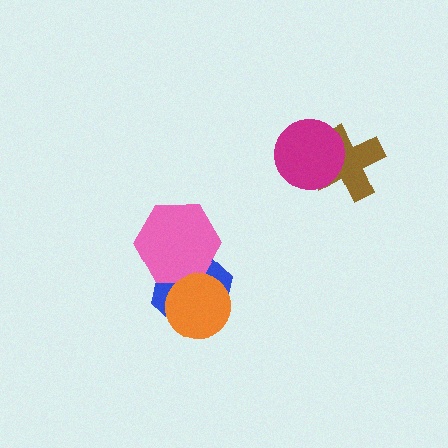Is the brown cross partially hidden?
Yes, it is partially covered by another shape.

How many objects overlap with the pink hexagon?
2 objects overlap with the pink hexagon.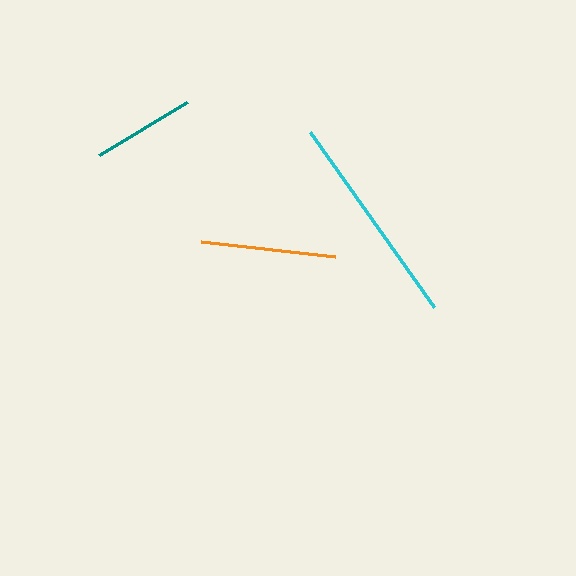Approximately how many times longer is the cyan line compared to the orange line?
The cyan line is approximately 1.6 times the length of the orange line.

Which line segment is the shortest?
The teal line is the shortest at approximately 103 pixels.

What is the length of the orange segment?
The orange segment is approximately 135 pixels long.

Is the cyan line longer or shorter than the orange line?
The cyan line is longer than the orange line.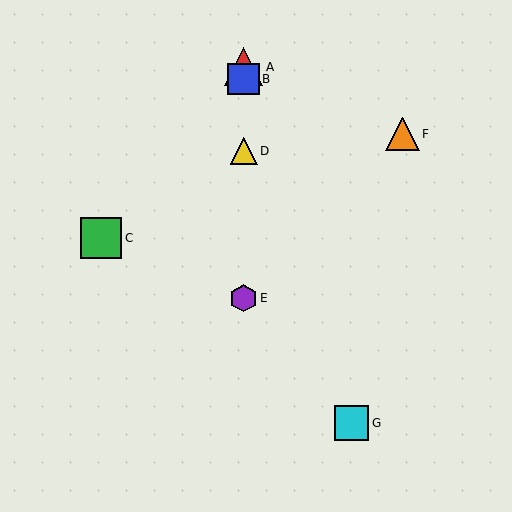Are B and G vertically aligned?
No, B is at x≈244 and G is at x≈352.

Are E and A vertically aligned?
Yes, both are at x≈244.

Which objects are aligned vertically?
Objects A, B, D, E are aligned vertically.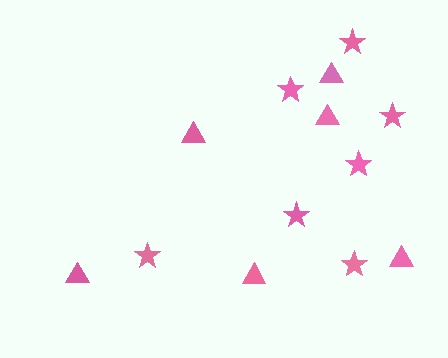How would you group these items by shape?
There are 2 groups: one group of stars (7) and one group of triangles (6).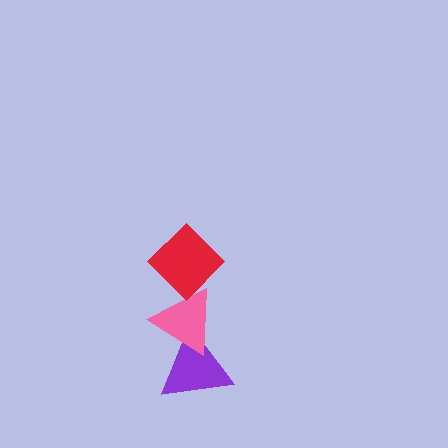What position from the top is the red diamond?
The red diamond is 1st from the top.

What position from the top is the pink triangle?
The pink triangle is 2nd from the top.